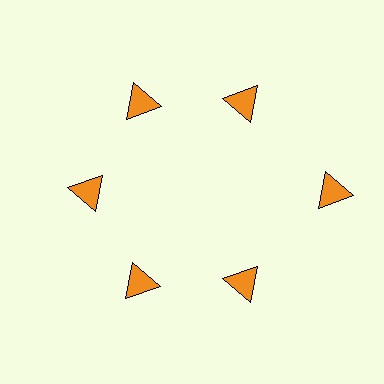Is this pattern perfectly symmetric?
No. The 6 orange triangles are arranged in a ring, but one element near the 3 o'clock position is pushed outward from the center, breaking the 6-fold rotational symmetry.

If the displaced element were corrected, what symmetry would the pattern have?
It would have 6-fold rotational symmetry — the pattern would map onto itself every 60 degrees.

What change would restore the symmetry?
The symmetry would be restored by moving it inward, back onto the ring so that all 6 triangles sit at equal angles and equal distance from the center.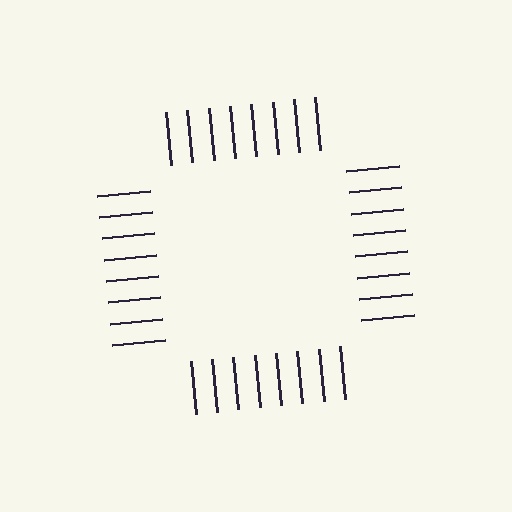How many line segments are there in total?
32 — 8 along each of the 4 edges.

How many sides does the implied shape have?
4 sides — the line-ends trace a square.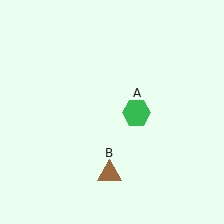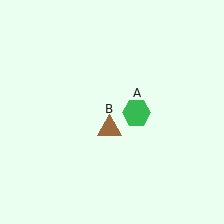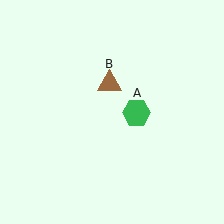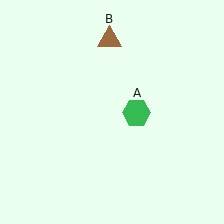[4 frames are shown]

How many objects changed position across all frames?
1 object changed position: brown triangle (object B).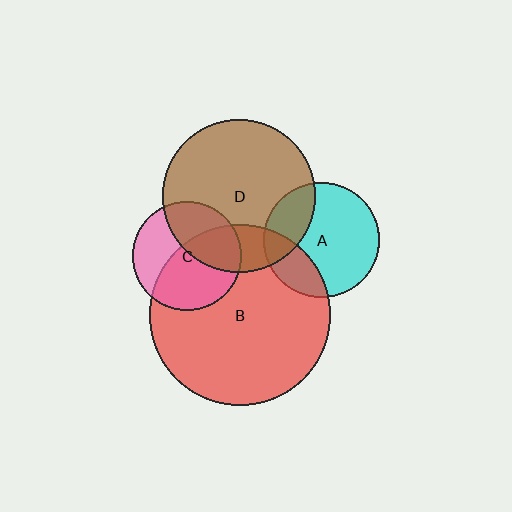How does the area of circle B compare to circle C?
Approximately 2.8 times.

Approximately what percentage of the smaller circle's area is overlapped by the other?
Approximately 55%.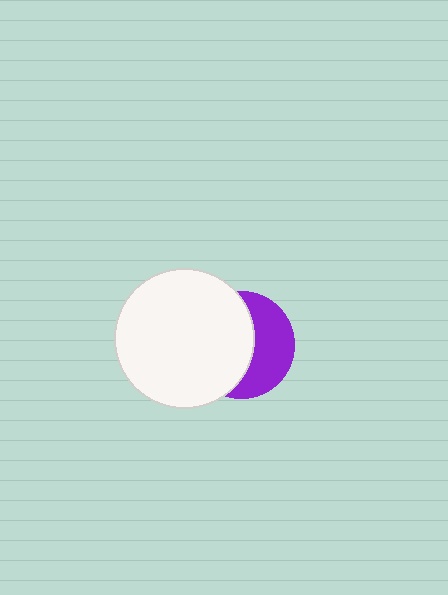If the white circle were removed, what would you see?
You would see the complete purple circle.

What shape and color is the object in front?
The object in front is a white circle.